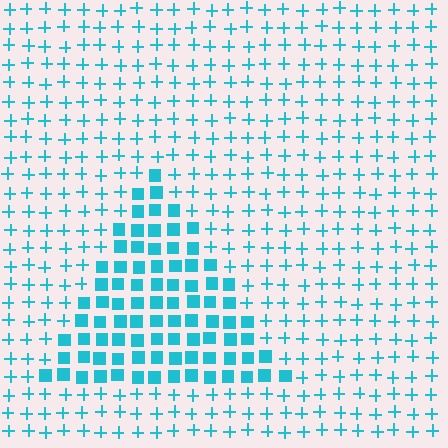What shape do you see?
I see a triangle.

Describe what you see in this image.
The image is filled with small cyan elements arranged in a uniform grid. A triangle-shaped region contains squares, while the surrounding area contains plus signs. The boundary is defined purely by the change in element shape.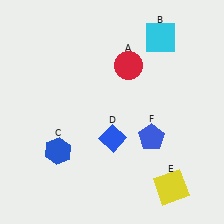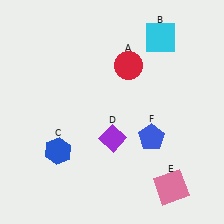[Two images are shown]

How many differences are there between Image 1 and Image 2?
There are 2 differences between the two images.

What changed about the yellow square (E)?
In Image 1, E is yellow. In Image 2, it changed to pink.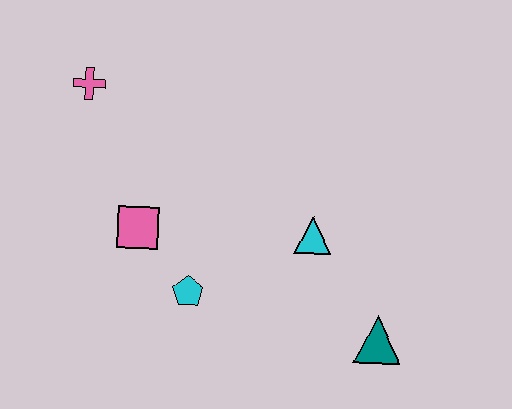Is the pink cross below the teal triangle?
No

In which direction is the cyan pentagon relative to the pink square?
The cyan pentagon is below the pink square.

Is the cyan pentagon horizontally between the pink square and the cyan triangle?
Yes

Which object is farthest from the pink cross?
The teal triangle is farthest from the pink cross.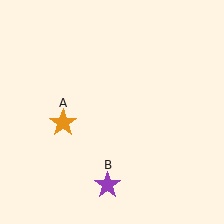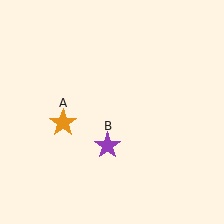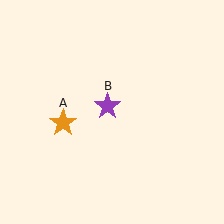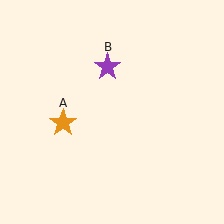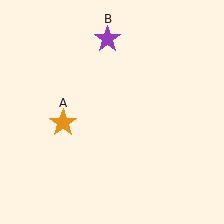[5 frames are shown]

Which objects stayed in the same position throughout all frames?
Orange star (object A) remained stationary.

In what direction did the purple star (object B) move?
The purple star (object B) moved up.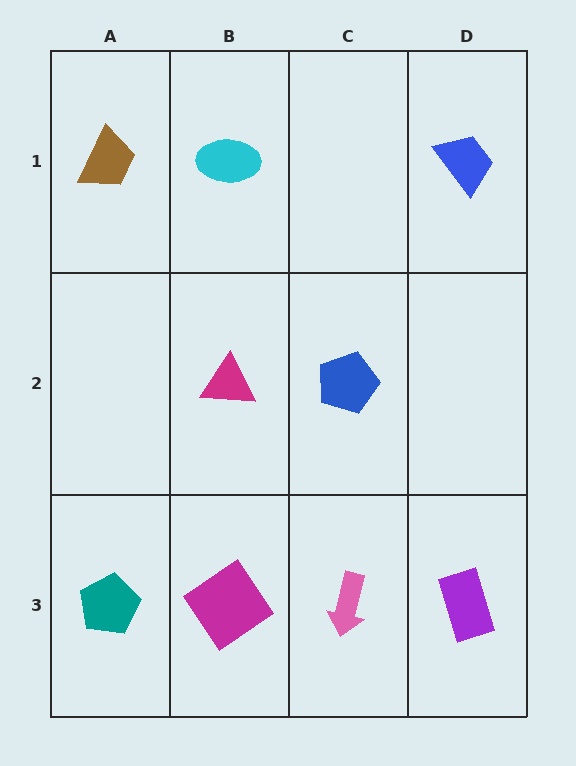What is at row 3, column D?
A purple rectangle.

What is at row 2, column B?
A magenta triangle.